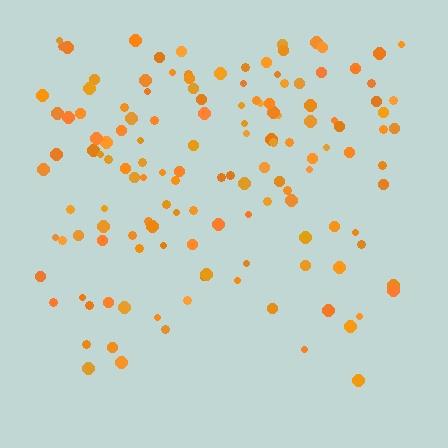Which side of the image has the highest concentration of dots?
The top.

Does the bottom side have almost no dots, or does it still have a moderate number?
Still a moderate number, just noticeably fewer than the top.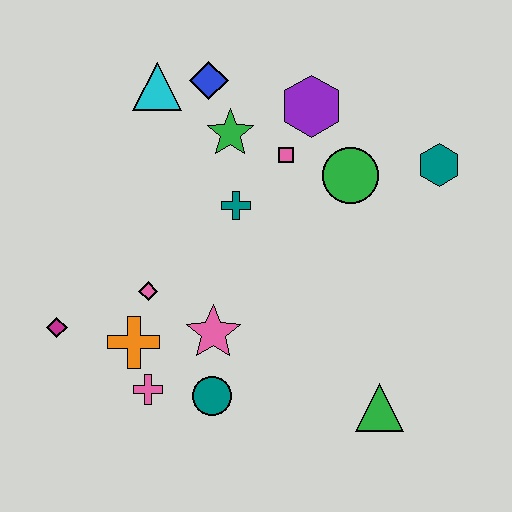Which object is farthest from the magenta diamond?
The teal hexagon is farthest from the magenta diamond.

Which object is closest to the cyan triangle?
The blue diamond is closest to the cyan triangle.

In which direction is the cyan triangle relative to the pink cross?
The cyan triangle is above the pink cross.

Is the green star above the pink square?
Yes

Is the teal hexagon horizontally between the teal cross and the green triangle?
No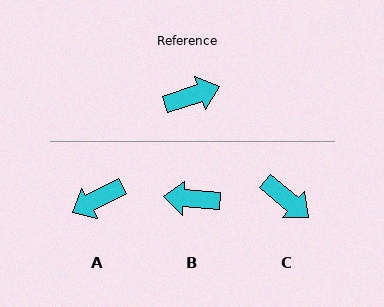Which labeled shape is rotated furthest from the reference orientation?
A, about 170 degrees away.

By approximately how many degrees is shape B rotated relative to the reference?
Approximately 158 degrees counter-clockwise.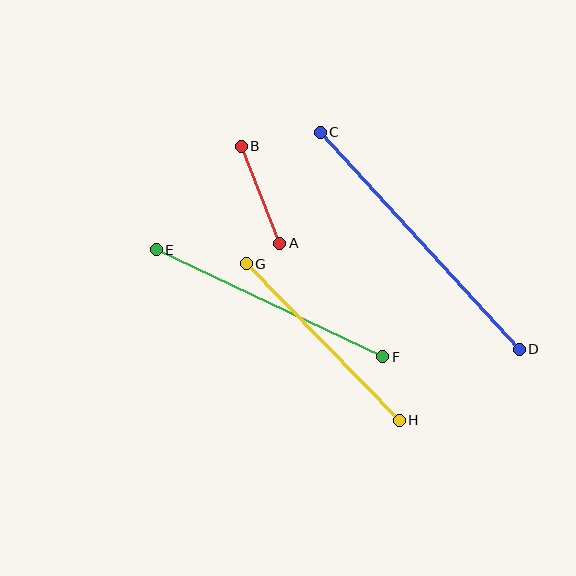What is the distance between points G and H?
The distance is approximately 219 pixels.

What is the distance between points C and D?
The distance is approximately 294 pixels.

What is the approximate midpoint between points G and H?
The midpoint is at approximately (323, 342) pixels.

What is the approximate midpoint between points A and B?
The midpoint is at approximately (261, 195) pixels.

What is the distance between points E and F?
The distance is approximately 251 pixels.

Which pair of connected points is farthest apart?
Points C and D are farthest apart.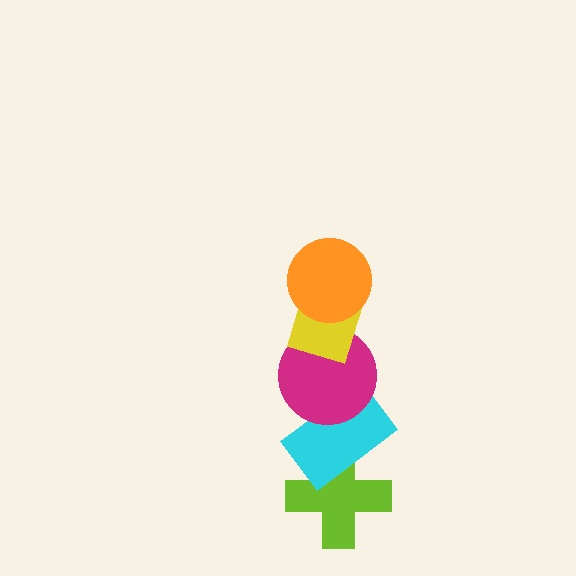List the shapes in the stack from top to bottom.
From top to bottom: the orange circle, the yellow diamond, the magenta circle, the cyan rectangle, the lime cross.